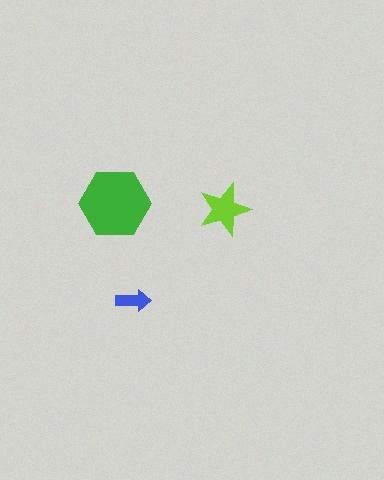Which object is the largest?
The green hexagon.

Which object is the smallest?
The blue arrow.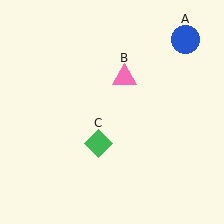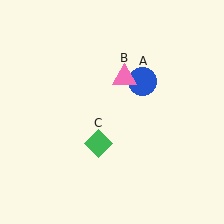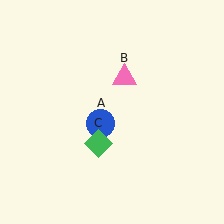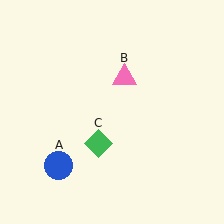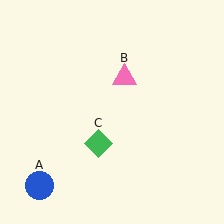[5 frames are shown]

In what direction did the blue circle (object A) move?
The blue circle (object A) moved down and to the left.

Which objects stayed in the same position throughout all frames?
Pink triangle (object B) and green diamond (object C) remained stationary.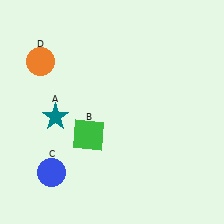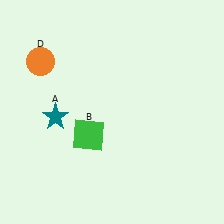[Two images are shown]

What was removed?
The blue circle (C) was removed in Image 2.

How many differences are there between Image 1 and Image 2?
There is 1 difference between the two images.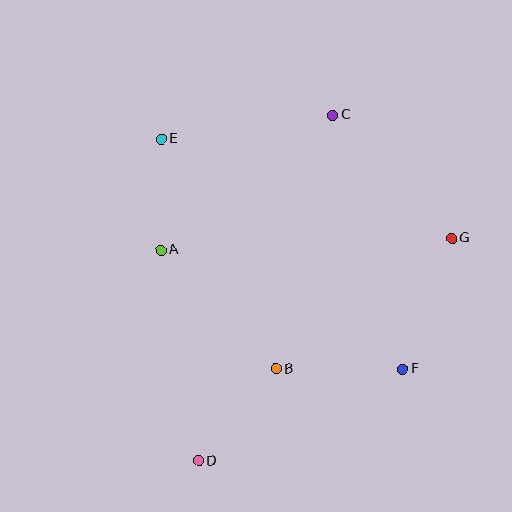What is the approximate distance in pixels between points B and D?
The distance between B and D is approximately 121 pixels.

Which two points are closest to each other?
Points A and E are closest to each other.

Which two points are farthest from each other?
Points C and D are farthest from each other.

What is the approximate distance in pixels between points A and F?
The distance between A and F is approximately 270 pixels.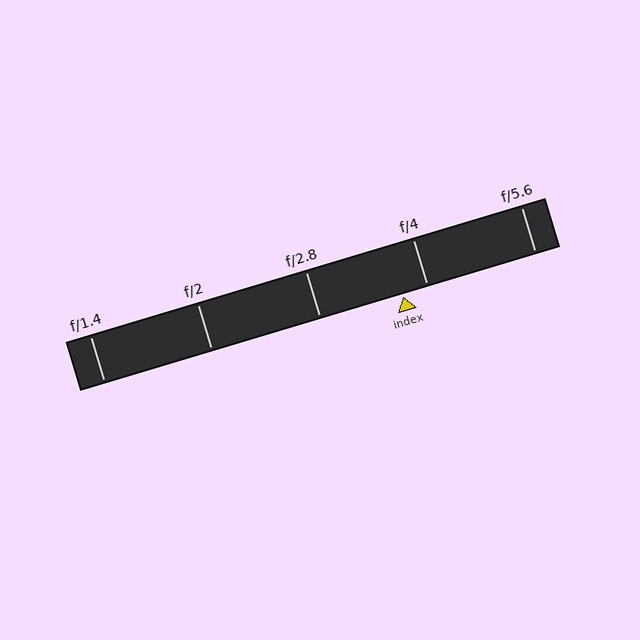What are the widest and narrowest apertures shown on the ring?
The widest aperture shown is f/1.4 and the narrowest is f/5.6.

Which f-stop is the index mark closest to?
The index mark is closest to f/4.